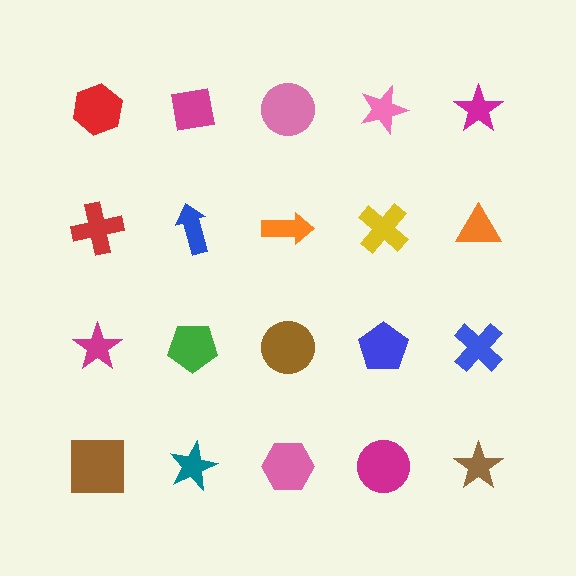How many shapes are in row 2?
5 shapes.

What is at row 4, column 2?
A teal star.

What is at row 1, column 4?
A pink star.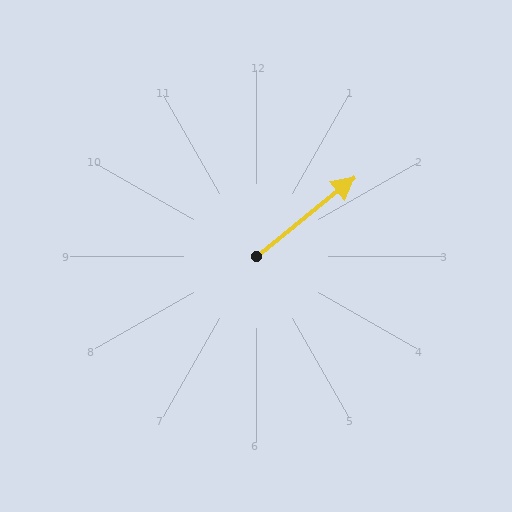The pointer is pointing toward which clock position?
Roughly 2 o'clock.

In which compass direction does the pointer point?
Northeast.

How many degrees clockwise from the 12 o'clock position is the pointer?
Approximately 51 degrees.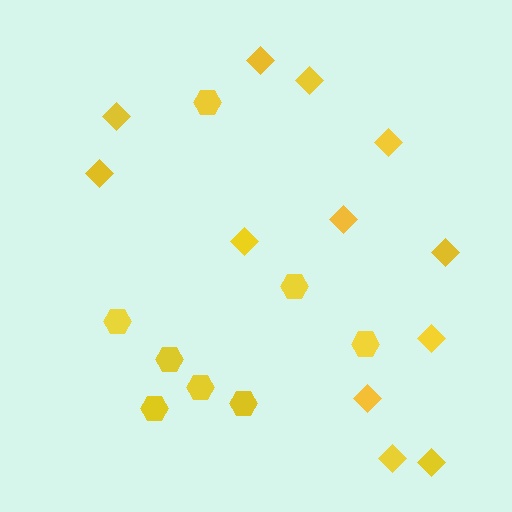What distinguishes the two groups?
There are 2 groups: one group of diamonds (12) and one group of hexagons (8).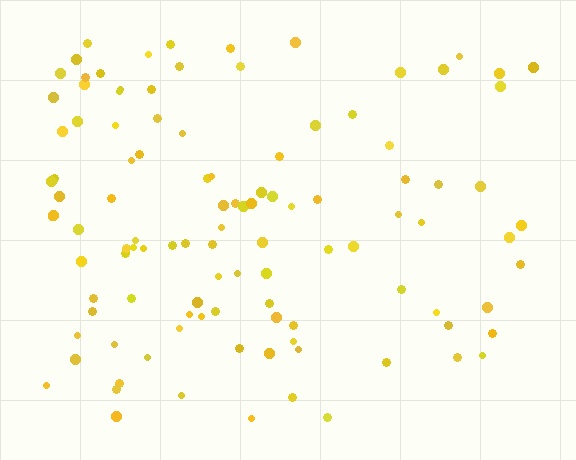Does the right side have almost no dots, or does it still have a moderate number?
Still a moderate number, just noticeably fewer than the left.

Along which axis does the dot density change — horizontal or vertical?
Horizontal.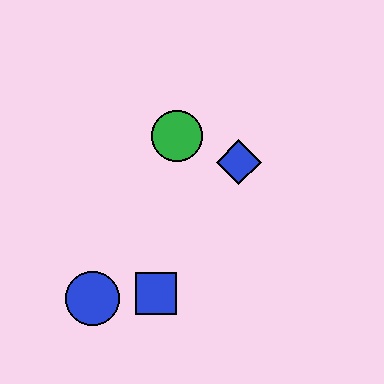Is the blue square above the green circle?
No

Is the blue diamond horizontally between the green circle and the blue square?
No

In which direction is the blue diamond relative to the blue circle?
The blue diamond is to the right of the blue circle.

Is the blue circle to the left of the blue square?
Yes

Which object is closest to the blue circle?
The blue square is closest to the blue circle.